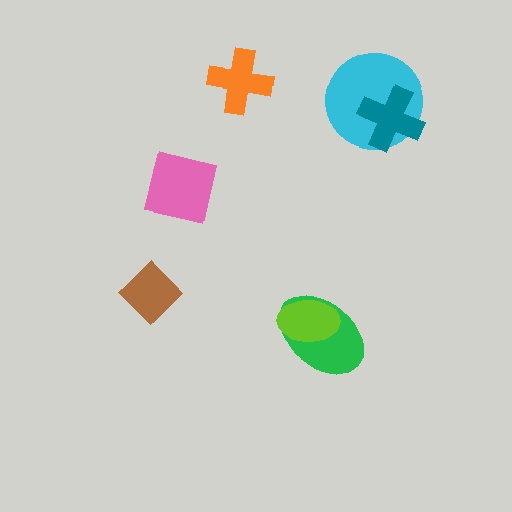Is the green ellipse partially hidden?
Yes, it is partially covered by another shape.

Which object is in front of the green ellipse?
The lime ellipse is in front of the green ellipse.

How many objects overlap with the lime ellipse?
1 object overlaps with the lime ellipse.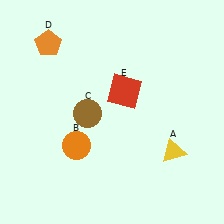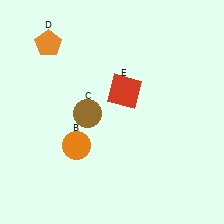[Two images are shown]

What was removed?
The yellow triangle (A) was removed in Image 2.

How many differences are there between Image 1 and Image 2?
There is 1 difference between the two images.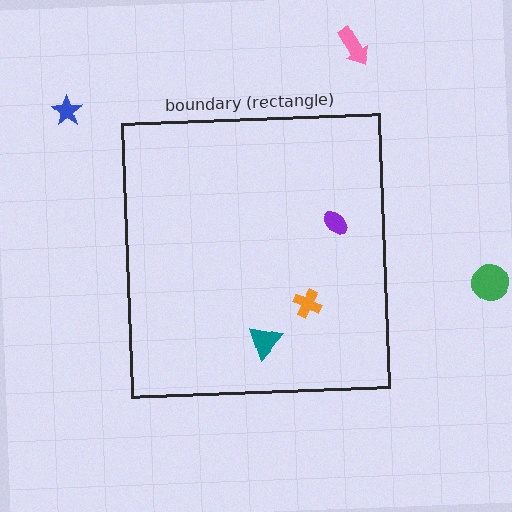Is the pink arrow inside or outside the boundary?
Outside.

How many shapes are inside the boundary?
3 inside, 3 outside.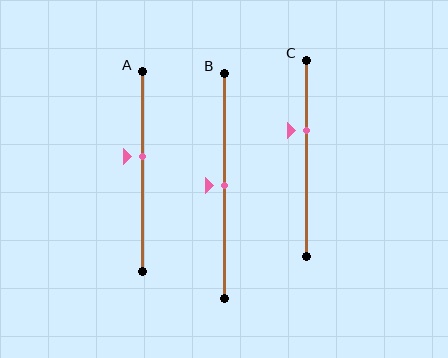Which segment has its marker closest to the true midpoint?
Segment B has its marker closest to the true midpoint.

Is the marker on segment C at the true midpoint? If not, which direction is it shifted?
No, the marker on segment C is shifted upward by about 14% of the segment length.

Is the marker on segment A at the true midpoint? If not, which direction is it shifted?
No, the marker on segment A is shifted upward by about 8% of the segment length.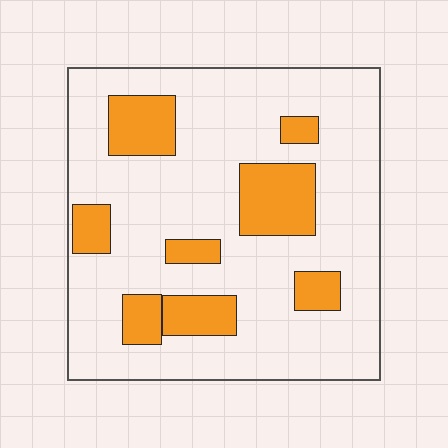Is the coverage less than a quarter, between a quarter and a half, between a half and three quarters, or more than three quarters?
Less than a quarter.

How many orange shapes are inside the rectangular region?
8.